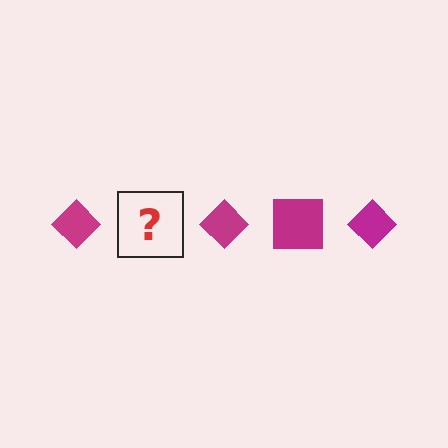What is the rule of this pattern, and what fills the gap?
The rule is that the pattern cycles through diamond, square shapes in magenta. The gap should be filled with a magenta square.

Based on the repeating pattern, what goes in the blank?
The blank should be a magenta square.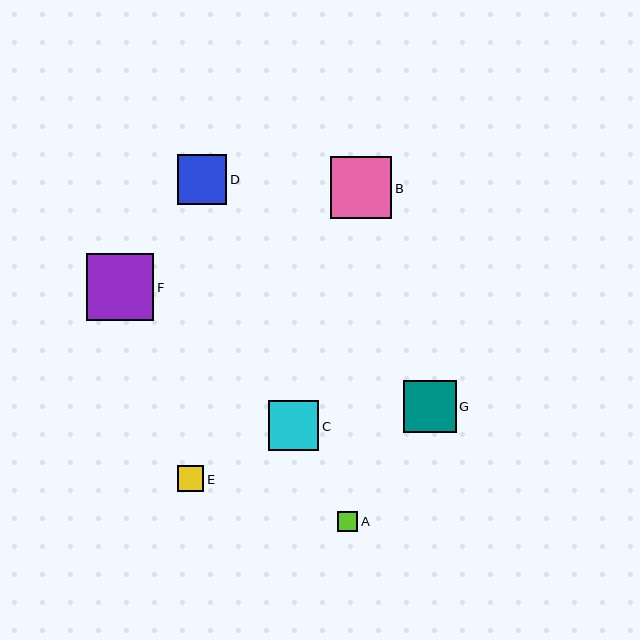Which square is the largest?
Square F is the largest with a size of approximately 67 pixels.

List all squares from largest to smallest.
From largest to smallest: F, B, G, C, D, E, A.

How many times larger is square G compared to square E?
Square G is approximately 2.0 times the size of square E.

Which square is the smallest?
Square A is the smallest with a size of approximately 20 pixels.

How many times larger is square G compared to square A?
Square G is approximately 2.6 times the size of square A.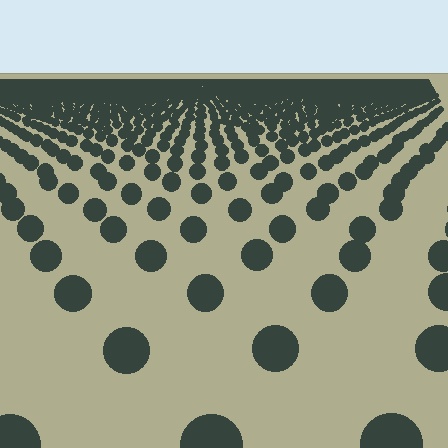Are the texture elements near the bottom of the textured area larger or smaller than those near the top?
Larger. Near the bottom, elements are closer to the viewer and appear at a bigger on-screen size.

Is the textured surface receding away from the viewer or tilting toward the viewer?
The surface is receding away from the viewer. Texture elements get smaller and denser toward the top.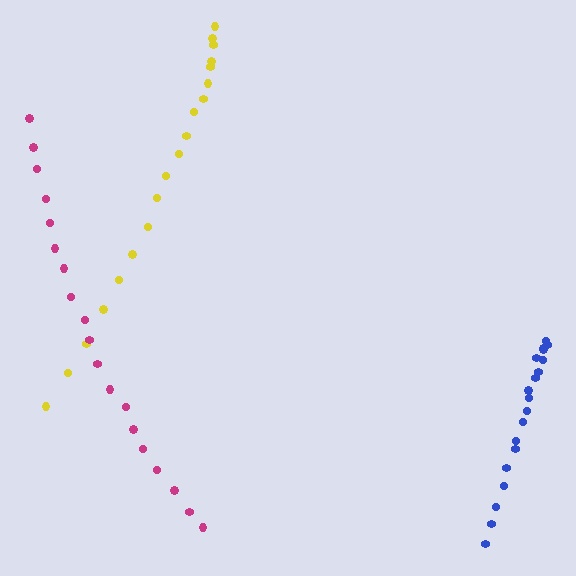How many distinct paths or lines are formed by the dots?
There are 3 distinct paths.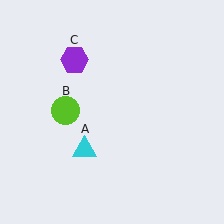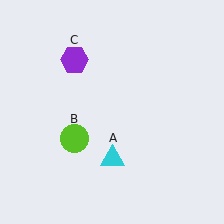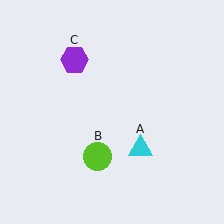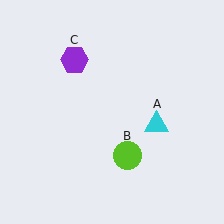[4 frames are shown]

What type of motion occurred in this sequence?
The cyan triangle (object A), lime circle (object B) rotated counterclockwise around the center of the scene.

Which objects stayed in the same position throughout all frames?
Purple hexagon (object C) remained stationary.